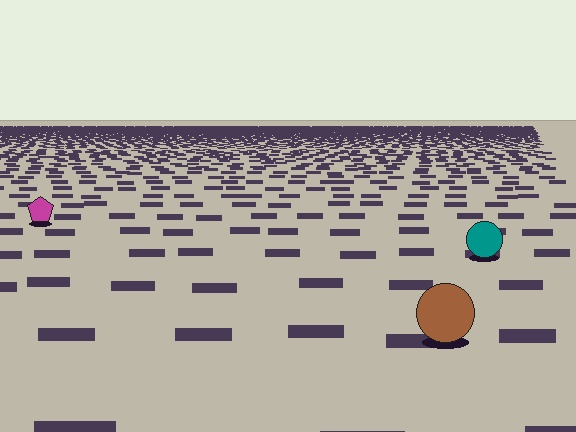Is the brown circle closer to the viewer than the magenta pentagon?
Yes. The brown circle is closer — you can tell from the texture gradient: the ground texture is coarser near it.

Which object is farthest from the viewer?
The magenta pentagon is farthest from the viewer. It appears smaller and the ground texture around it is denser.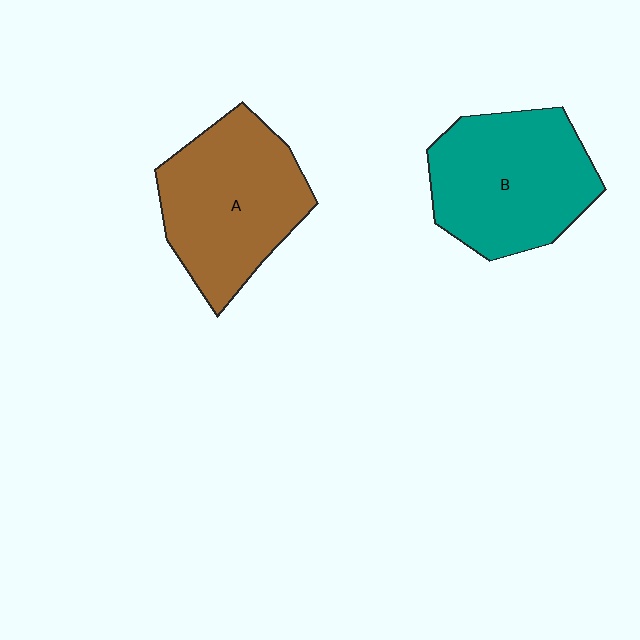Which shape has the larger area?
Shape B (teal).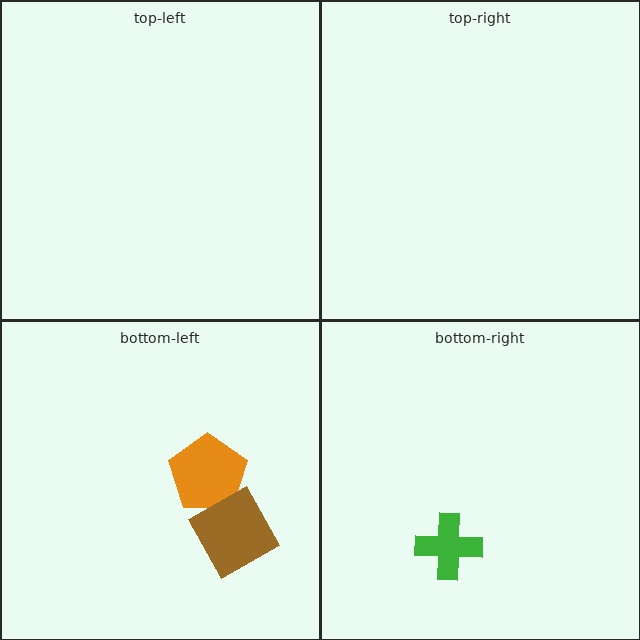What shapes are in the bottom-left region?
The orange pentagon, the brown diamond.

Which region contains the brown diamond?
The bottom-left region.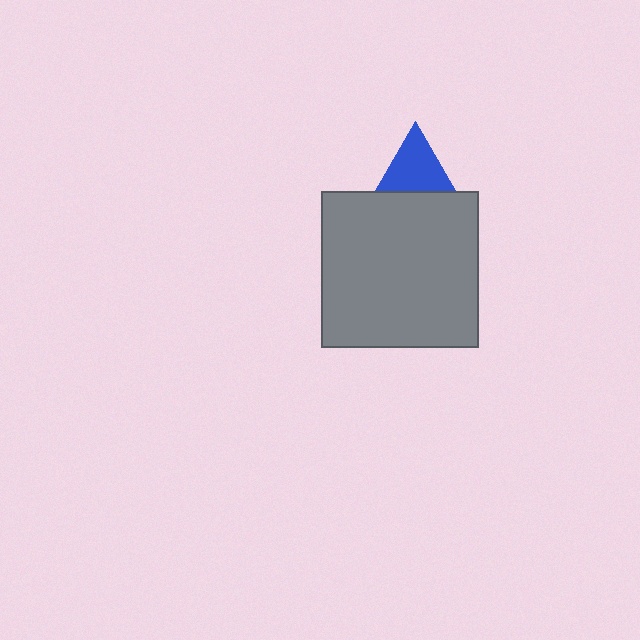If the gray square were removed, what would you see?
You would see the complete blue triangle.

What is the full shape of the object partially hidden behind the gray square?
The partially hidden object is a blue triangle.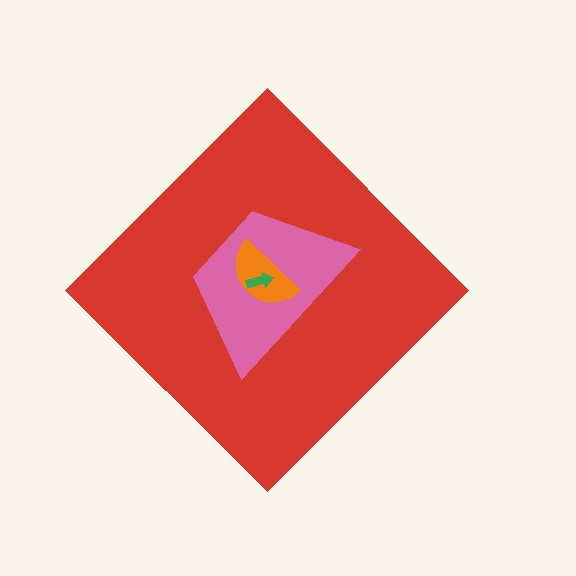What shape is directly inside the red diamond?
The pink trapezoid.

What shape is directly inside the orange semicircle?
The green arrow.